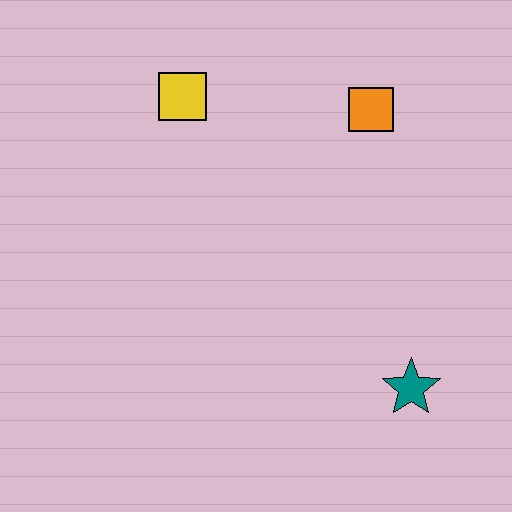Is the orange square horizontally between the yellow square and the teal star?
Yes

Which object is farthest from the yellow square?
The teal star is farthest from the yellow square.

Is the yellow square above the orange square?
Yes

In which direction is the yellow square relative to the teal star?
The yellow square is above the teal star.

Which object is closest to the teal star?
The orange square is closest to the teal star.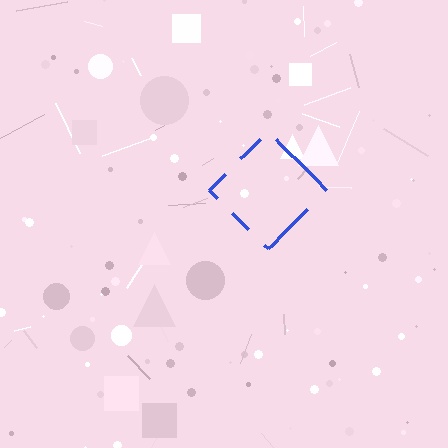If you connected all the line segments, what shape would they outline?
They would outline a diamond.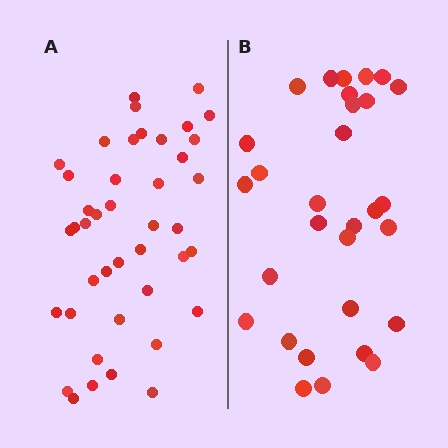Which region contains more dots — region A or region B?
Region A (the left region) has more dots.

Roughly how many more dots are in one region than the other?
Region A has roughly 12 or so more dots than region B.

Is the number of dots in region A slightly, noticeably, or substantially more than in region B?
Region A has noticeably more, but not dramatically so. The ratio is roughly 1.4 to 1.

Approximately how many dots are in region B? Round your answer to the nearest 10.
About 30 dots.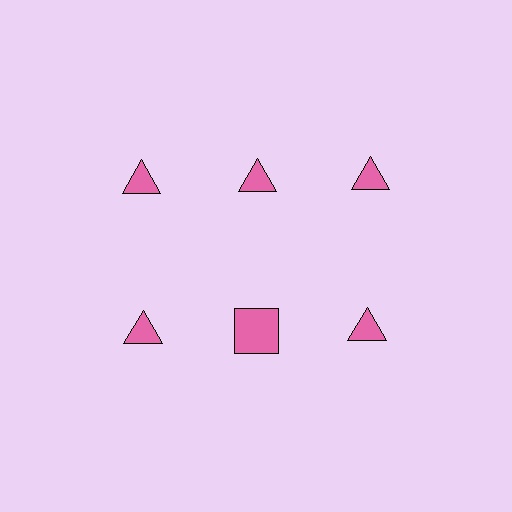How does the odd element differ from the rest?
It has a different shape: square instead of triangle.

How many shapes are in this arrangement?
There are 6 shapes arranged in a grid pattern.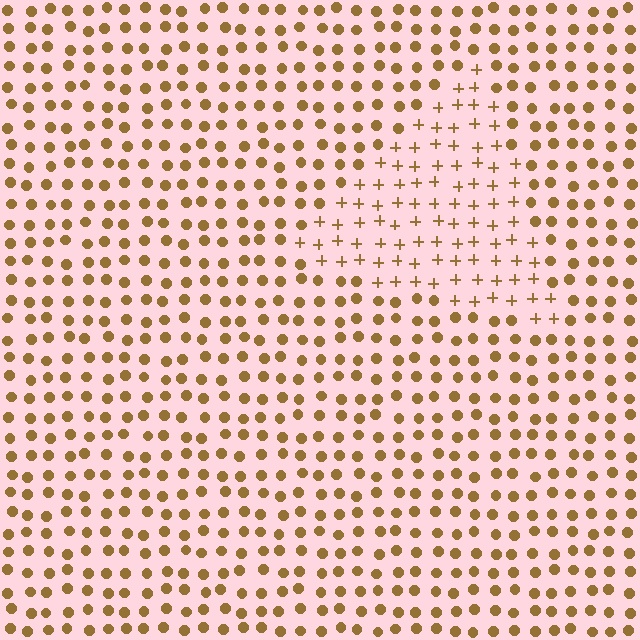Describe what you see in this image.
The image is filled with small brown elements arranged in a uniform grid. A triangle-shaped region contains plus signs, while the surrounding area contains circles. The boundary is defined purely by the change in element shape.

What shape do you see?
I see a triangle.